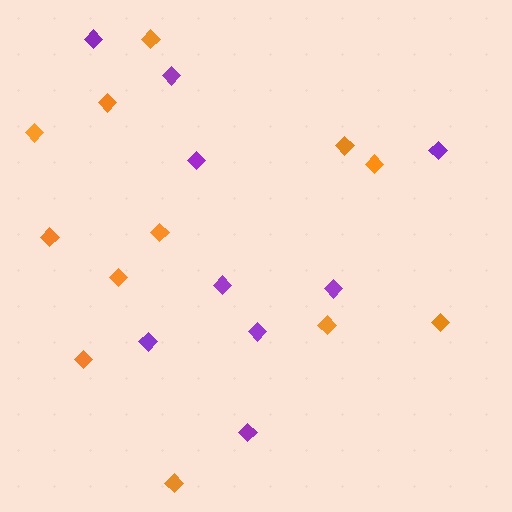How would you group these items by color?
There are 2 groups: one group of purple diamonds (9) and one group of orange diamonds (12).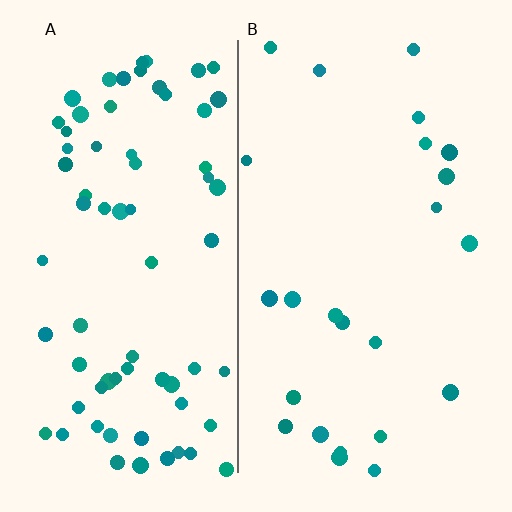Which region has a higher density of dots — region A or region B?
A (the left).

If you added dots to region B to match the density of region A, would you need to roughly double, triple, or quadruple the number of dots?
Approximately triple.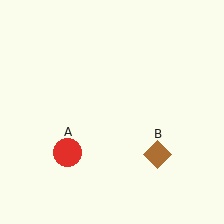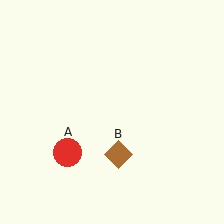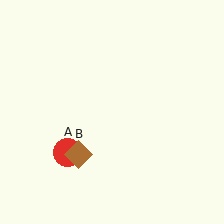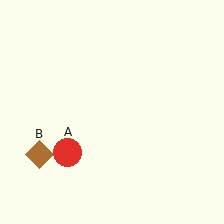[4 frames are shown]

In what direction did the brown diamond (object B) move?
The brown diamond (object B) moved left.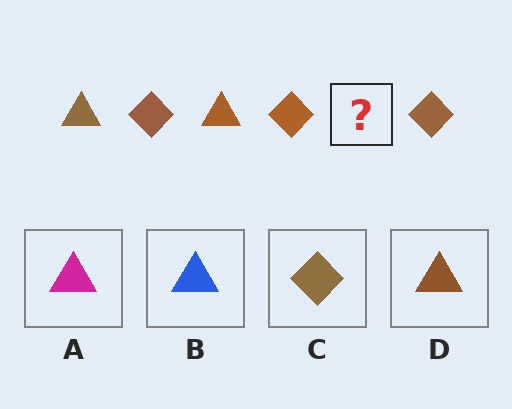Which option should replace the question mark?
Option D.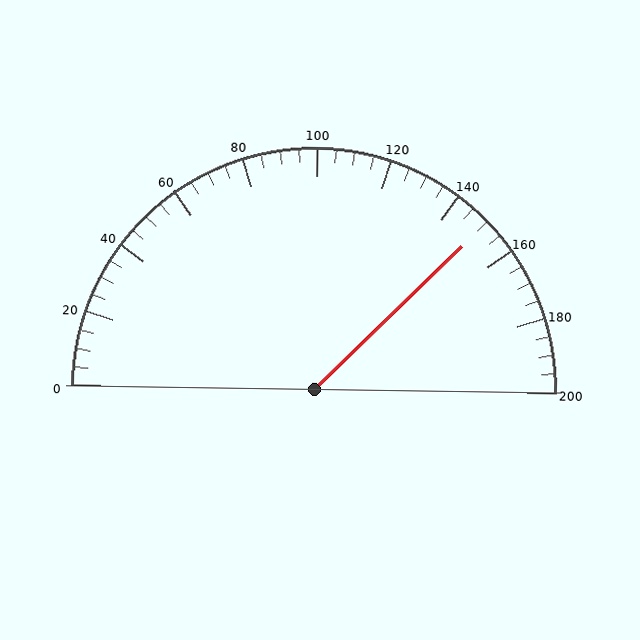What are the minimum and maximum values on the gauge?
The gauge ranges from 0 to 200.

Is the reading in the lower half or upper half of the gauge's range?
The reading is in the upper half of the range (0 to 200).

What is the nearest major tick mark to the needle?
The nearest major tick mark is 160.